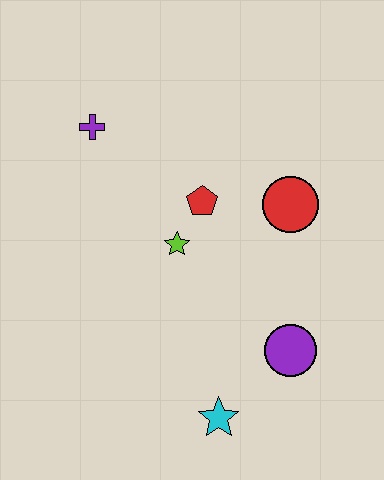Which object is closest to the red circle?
The red pentagon is closest to the red circle.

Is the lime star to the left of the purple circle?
Yes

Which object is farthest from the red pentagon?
The cyan star is farthest from the red pentagon.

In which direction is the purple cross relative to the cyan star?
The purple cross is above the cyan star.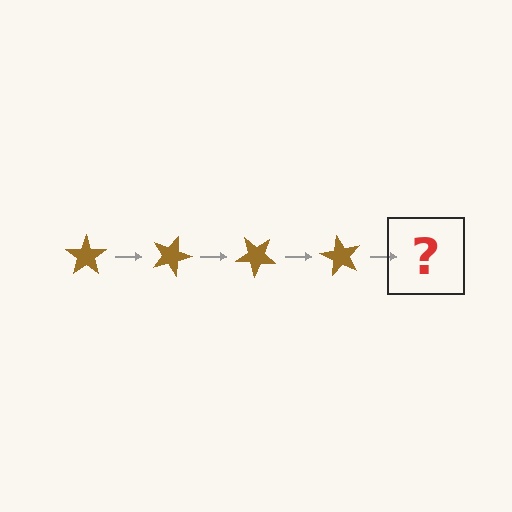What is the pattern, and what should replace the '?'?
The pattern is that the star rotates 20 degrees each step. The '?' should be a brown star rotated 80 degrees.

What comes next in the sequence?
The next element should be a brown star rotated 80 degrees.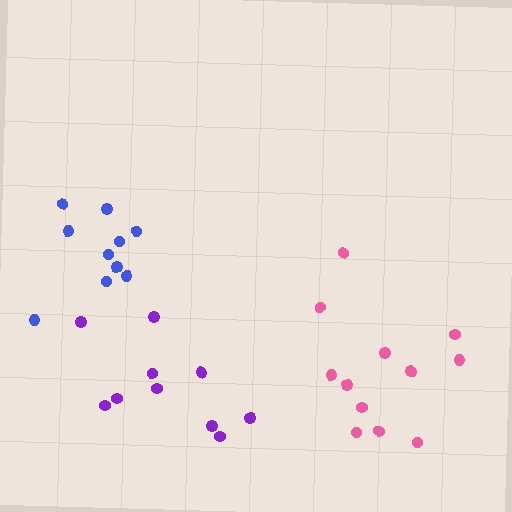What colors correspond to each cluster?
The clusters are colored: purple, pink, blue.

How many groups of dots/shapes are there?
There are 3 groups.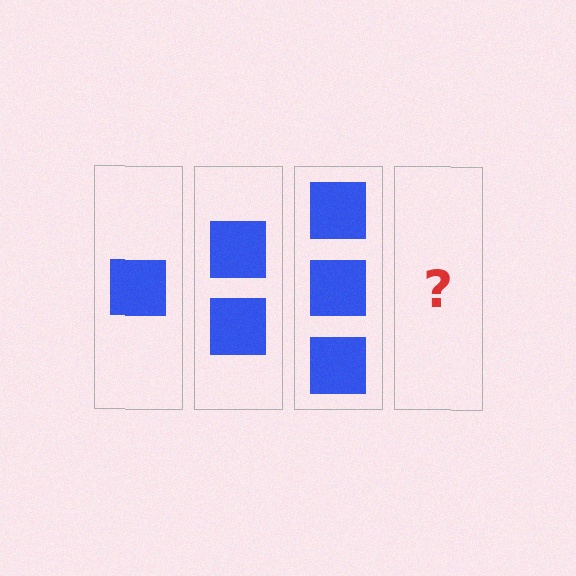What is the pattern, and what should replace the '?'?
The pattern is that each step adds one more square. The '?' should be 4 squares.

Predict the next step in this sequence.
The next step is 4 squares.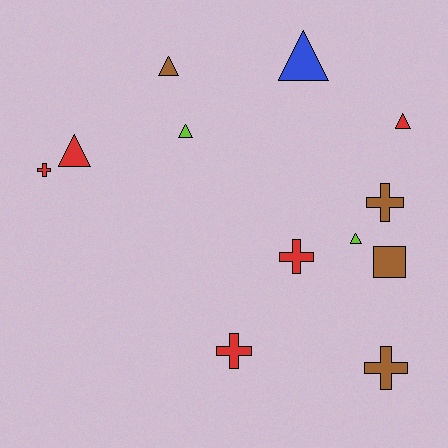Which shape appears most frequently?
Triangle, with 6 objects.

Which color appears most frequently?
Red, with 5 objects.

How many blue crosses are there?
There are no blue crosses.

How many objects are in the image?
There are 12 objects.